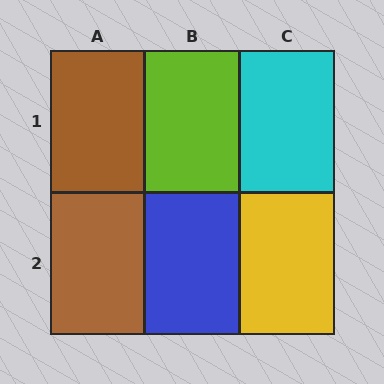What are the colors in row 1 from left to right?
Brown, lime, cyan.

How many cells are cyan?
1 cell is cyan.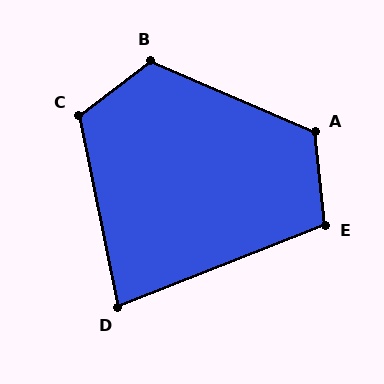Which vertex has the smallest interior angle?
D, at approximately 80 degrees.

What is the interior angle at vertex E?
Approximately 105 degrees (obtuse).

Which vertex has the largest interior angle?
B, at approximately 120 degrees.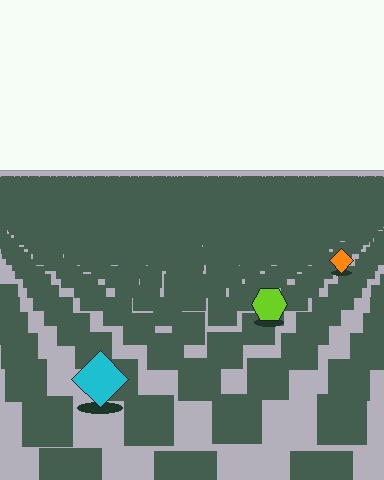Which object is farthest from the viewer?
The orange diamond is farthest from the viewer. It appears smaller and the ground texture around it is denser.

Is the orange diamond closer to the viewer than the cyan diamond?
No. The cyan diamond is closer — you can tell from the texture gradient: the ground texture is coarser near it.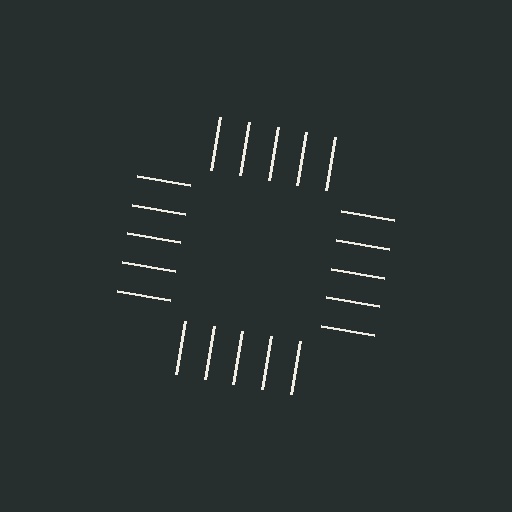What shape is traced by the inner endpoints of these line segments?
An illusory square — the line segments terminate on its edges but no continuous stroke is drawn.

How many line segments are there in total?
20 — 5 along each of the 4 edges.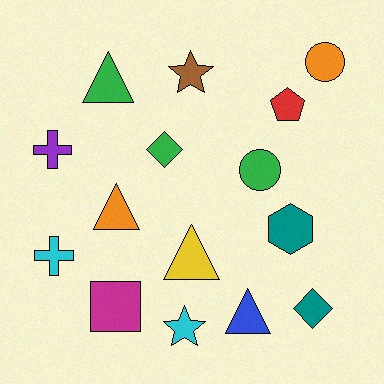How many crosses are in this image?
There are 2 crosses.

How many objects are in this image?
There are 15 objects.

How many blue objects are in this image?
There is 1 blue object.